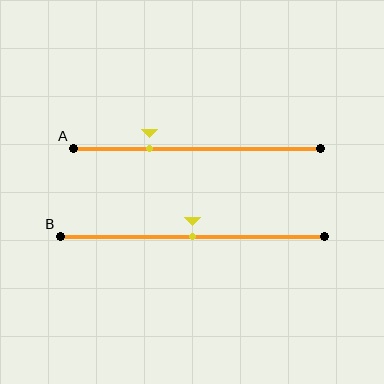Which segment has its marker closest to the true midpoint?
Segment B has its marker closest to the true midpoint.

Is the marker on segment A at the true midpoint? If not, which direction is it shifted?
No, the marker on segment A is shifted to the left by about 19% of the segment length.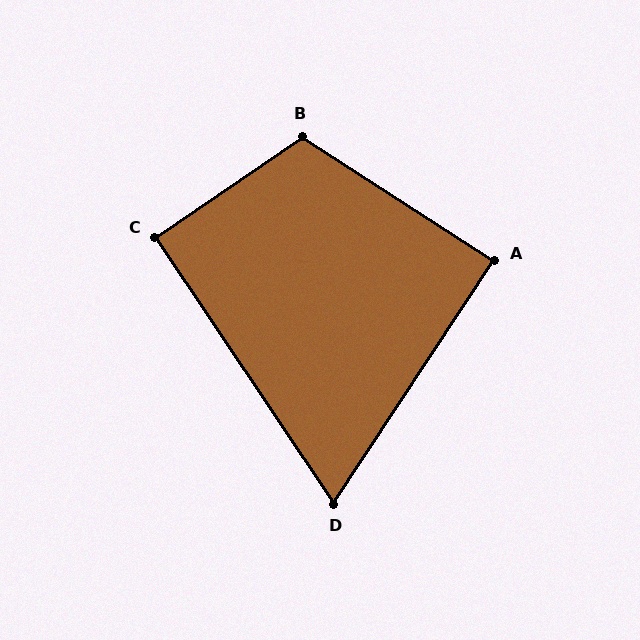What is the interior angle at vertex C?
Approximately 91 degrees (approximately right).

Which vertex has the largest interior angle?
B, at approximately 113 degrees.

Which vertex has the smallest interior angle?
D, at approximately 67 degrees.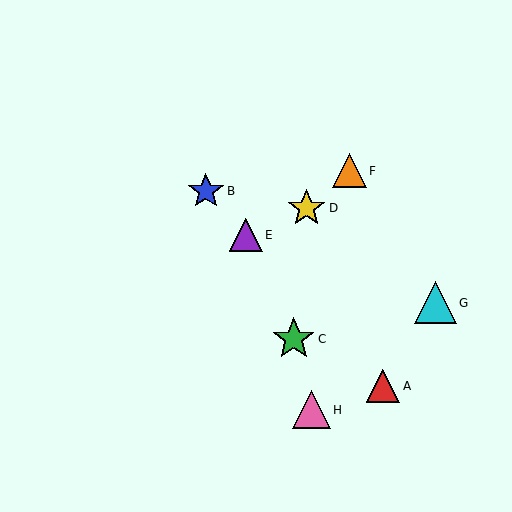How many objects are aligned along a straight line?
3 objects (A, B, E) are aligned along a straight line.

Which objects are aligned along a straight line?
Objects A, B, E are aligned along a straight line.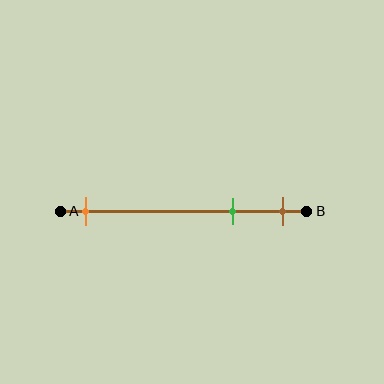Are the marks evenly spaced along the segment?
No, the marks are not evenly spaced.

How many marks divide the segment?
There are 3 marks dividing the segment.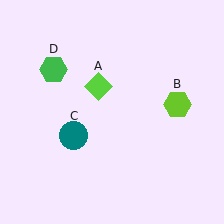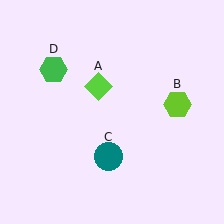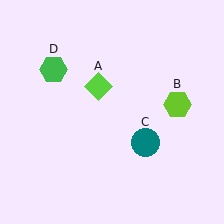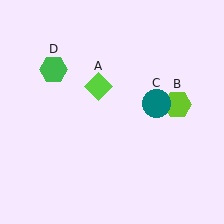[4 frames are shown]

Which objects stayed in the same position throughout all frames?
Lime diamond (object A) and lime hexagon (object B) and green hexagon (object D) remained stationary.